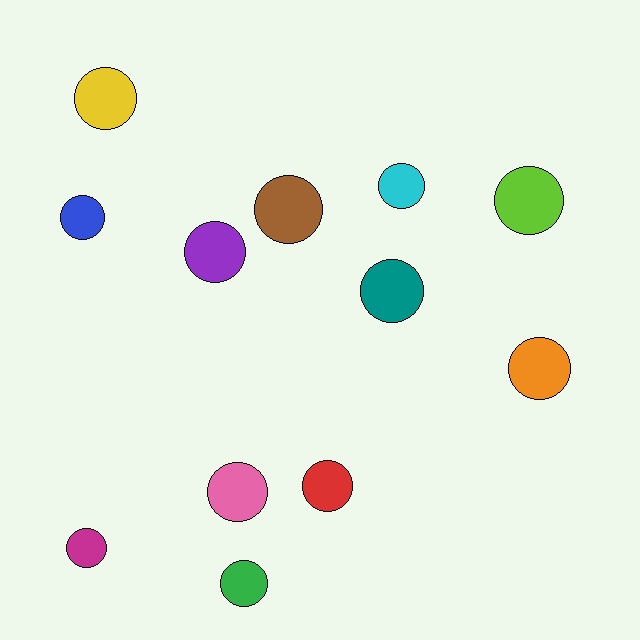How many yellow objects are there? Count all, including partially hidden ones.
There is 1 yellow object.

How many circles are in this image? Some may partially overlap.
There are 12 circles.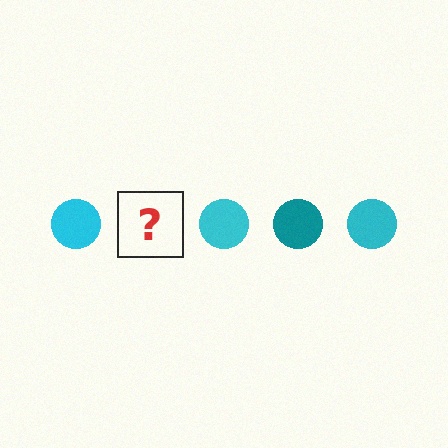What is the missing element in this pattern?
The missing element is a teal circle.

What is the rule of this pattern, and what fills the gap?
The rule is that the pattern cycles through cyan, teal circles. The gap should be filled with a teal circle.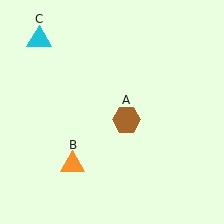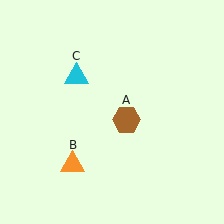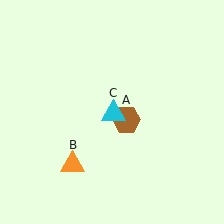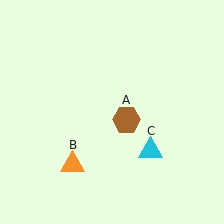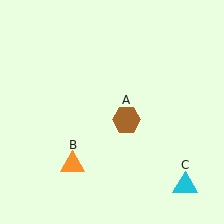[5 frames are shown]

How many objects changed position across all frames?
1 object changed position: cyan triangle (object C).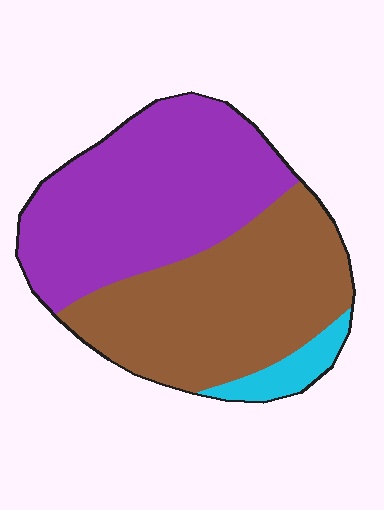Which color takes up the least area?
Cyan, at roughly 5%.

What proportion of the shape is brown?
Brown covers roughly 45% of the shape.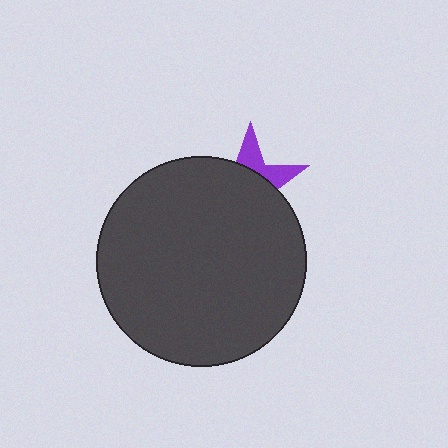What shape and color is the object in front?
The object in front is a dark gray circle.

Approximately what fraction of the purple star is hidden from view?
Roughly 70% of the purple star is hidden behind the dark gray circle.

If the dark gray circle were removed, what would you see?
You would see the complete purple star.